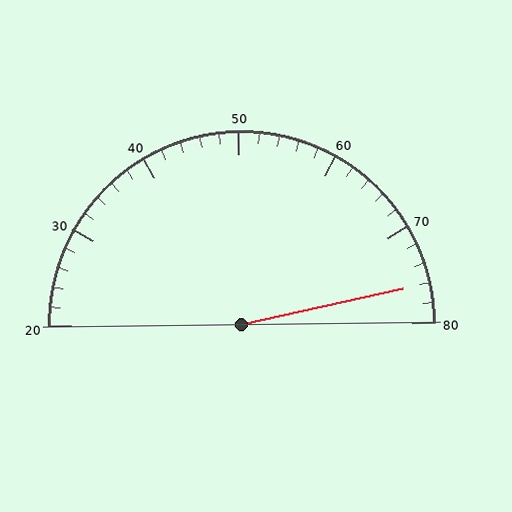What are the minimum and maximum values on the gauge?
The gauge ranges from 20 to 80.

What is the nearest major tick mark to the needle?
The nearest major tick mark is 80.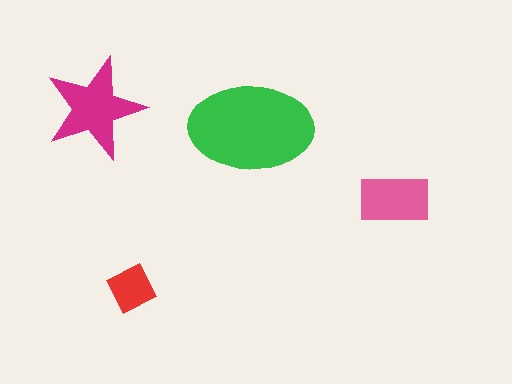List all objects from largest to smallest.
The green ellipse, the magenta star, the pink rectangle, the red square.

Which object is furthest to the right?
The pink rectangle is rightmost.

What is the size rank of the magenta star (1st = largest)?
2nd.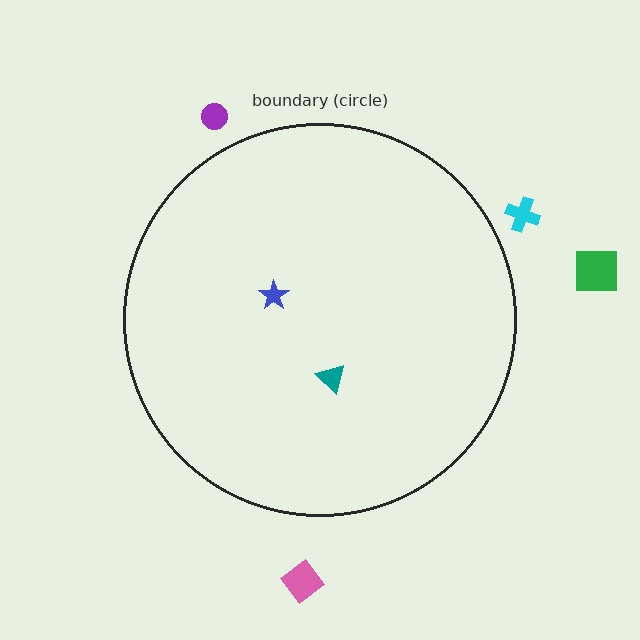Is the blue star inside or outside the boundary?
Inside.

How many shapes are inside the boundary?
2 inside, 4 outside.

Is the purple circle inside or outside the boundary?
Outside.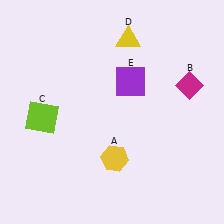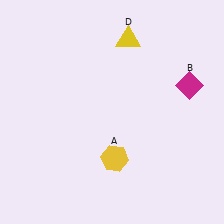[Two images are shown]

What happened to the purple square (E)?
The purple square (E) was removed in Image 2. It was in the top-right area of Image 1.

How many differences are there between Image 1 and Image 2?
There are 2 differences between the two images.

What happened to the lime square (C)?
The lime square (C) was removed in Image 2. It was in the bottom-left area of Image 1.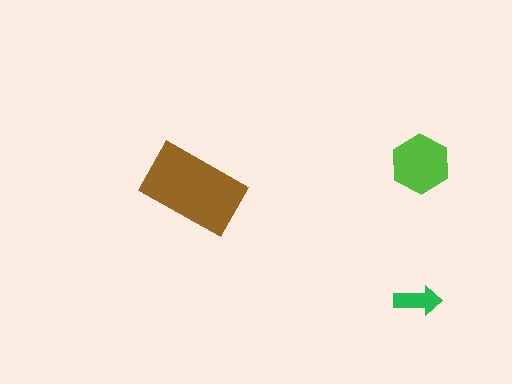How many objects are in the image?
There are 3 objects in the image.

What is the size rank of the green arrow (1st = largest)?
3rd.